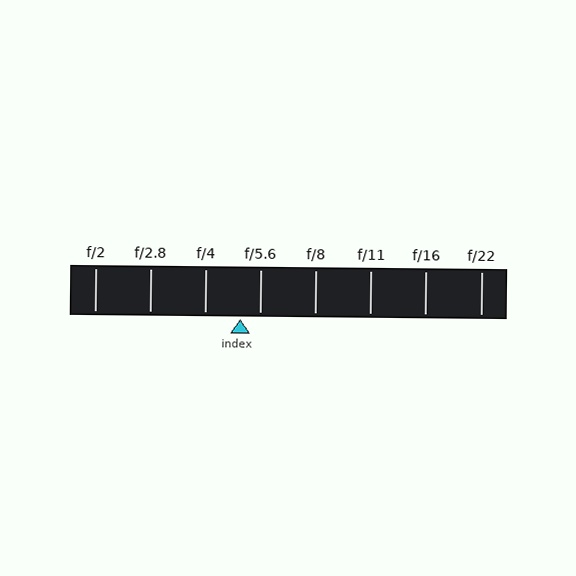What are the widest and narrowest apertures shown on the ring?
The widest aperture shown is f/2 and the narrowest is f/22.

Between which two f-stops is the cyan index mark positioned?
The index mark is between f/4 and f/5.6.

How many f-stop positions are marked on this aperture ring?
There are 8 f-stop positions marked.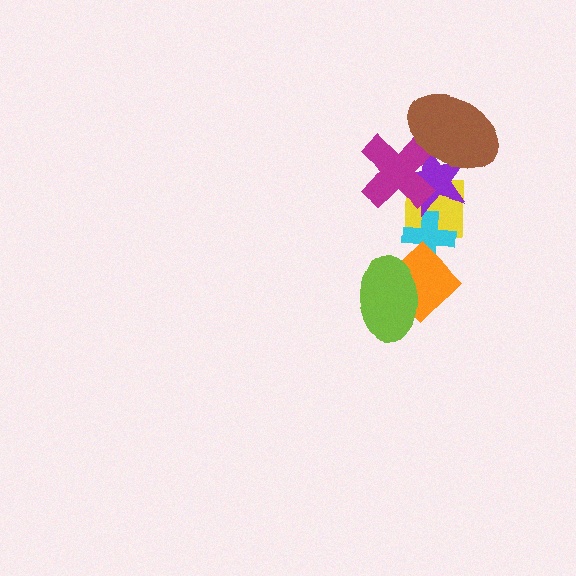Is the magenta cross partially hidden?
Yes, it is partially covered by another shape.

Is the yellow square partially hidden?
Yes, it is partially covered by another shape.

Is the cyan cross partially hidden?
Yes, it is partially covered by another shape.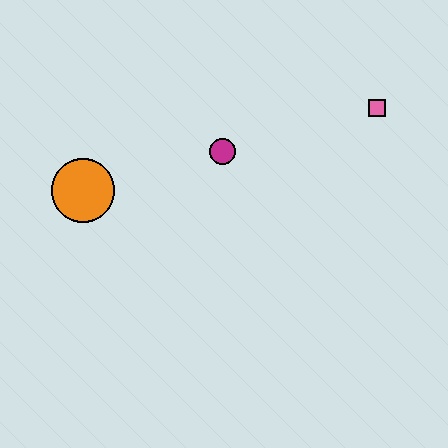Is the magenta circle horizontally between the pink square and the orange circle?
Yes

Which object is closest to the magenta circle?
The orange circle is closest to the magenta circle.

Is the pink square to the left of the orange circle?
No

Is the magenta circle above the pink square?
No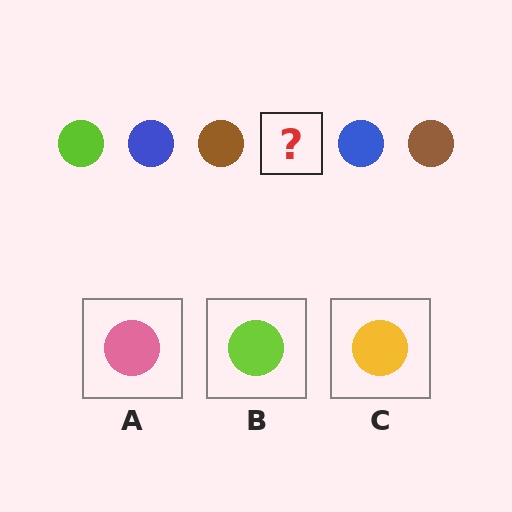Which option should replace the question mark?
Option B.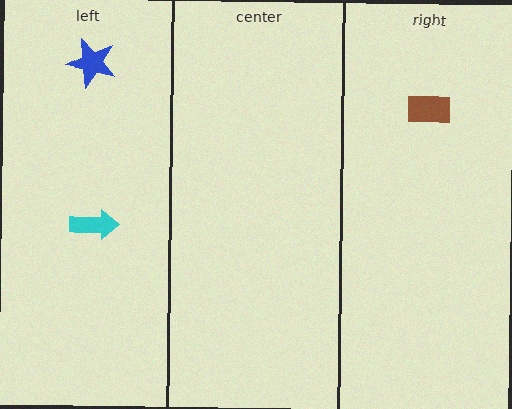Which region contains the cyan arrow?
The left region.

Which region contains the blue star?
The left region.